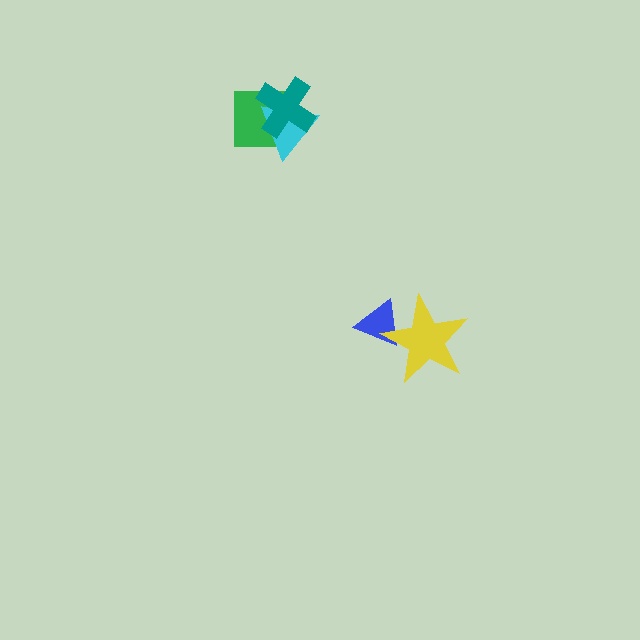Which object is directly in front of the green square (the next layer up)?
The cyan triangle is directly in front of the green square.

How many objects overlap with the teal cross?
2 objects overlap with the teal cross.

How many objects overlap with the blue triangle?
1 object overlaps with the blue triangle.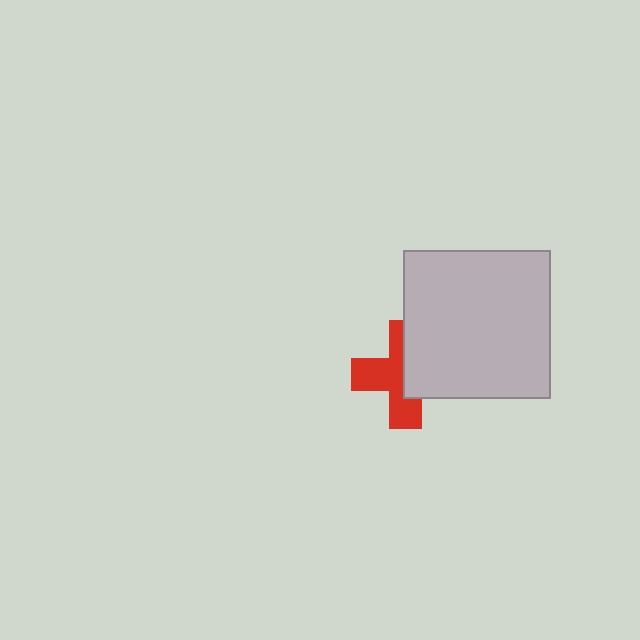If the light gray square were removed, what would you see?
You would see the complete red cross.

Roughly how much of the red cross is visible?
About half of it is visible (roughly 55%).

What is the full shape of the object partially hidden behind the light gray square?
The partially hidden object is a red cross.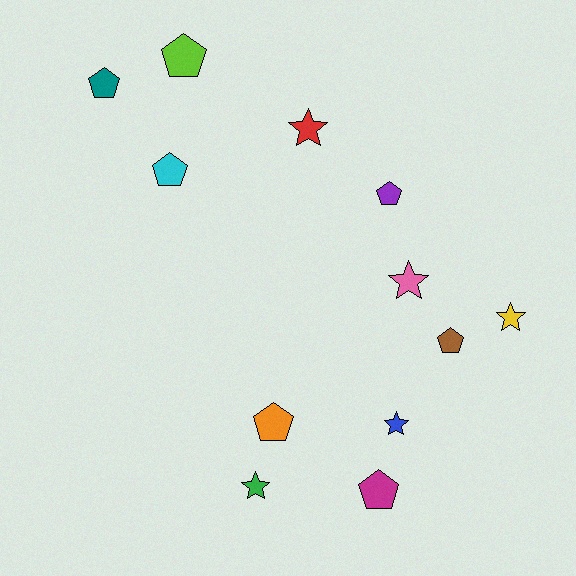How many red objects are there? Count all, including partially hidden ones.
There is 1 red object.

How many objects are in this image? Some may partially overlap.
There are 12 objects.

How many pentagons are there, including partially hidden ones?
There are 7 pentagons.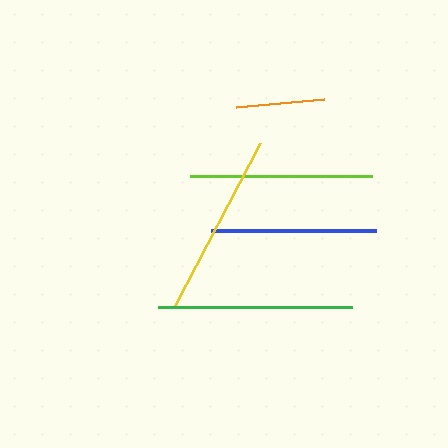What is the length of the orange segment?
The orange segment is approximately 89 pixels long.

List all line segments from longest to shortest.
From longest to shortest: green, yellow, lime, blue, orange.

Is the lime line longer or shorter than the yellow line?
The yellow line is longer than the lime line.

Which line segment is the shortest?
The orange line is the shortest at approximately 89 pixels.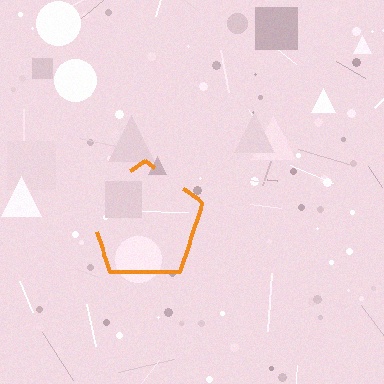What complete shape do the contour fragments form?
The contour fragments form a pentagon.